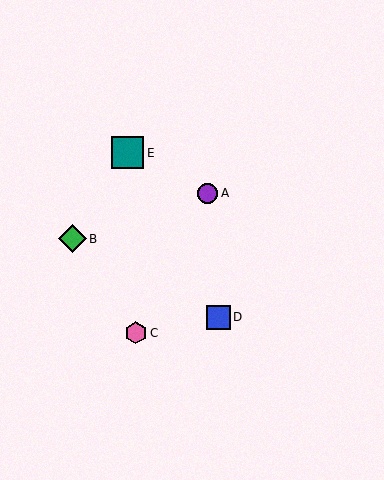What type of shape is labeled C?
Shape C is a pink hexagon.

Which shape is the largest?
The teal square (labeled E) is the largest.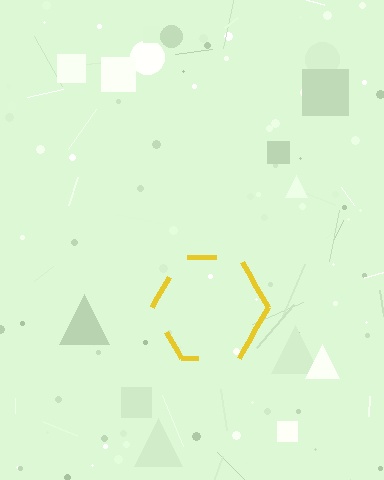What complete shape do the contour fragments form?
The contour fragments form a hexagon.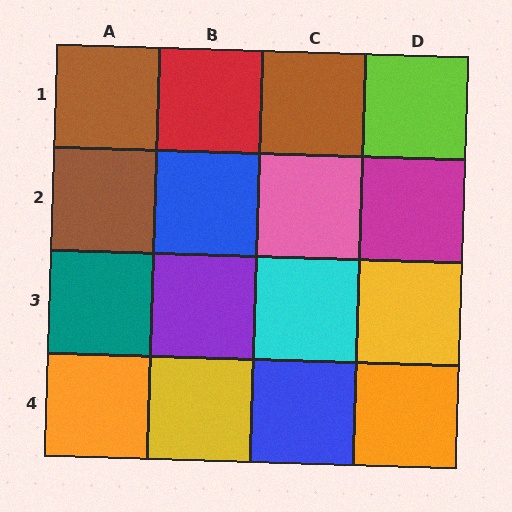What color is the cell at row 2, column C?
Pink.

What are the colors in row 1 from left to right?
Brown, red, brown, lime.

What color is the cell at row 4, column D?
Orange.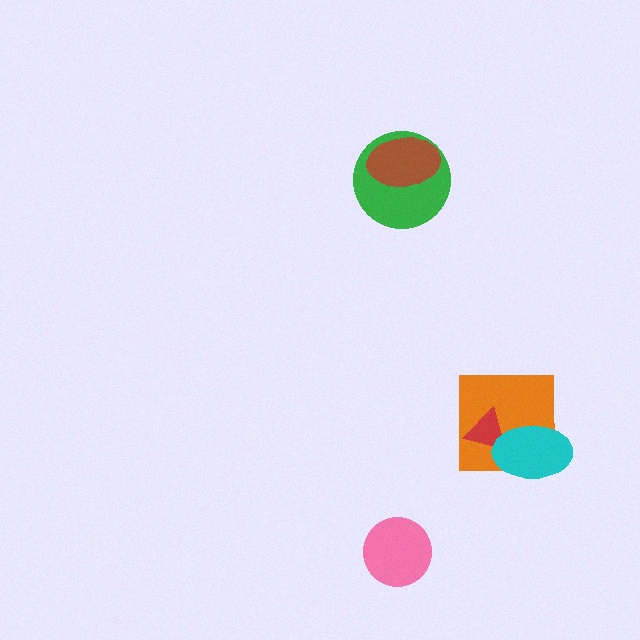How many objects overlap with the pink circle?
0 objects overlap with the pink circle.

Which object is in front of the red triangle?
The cyan ellipse is in front of the red triangle.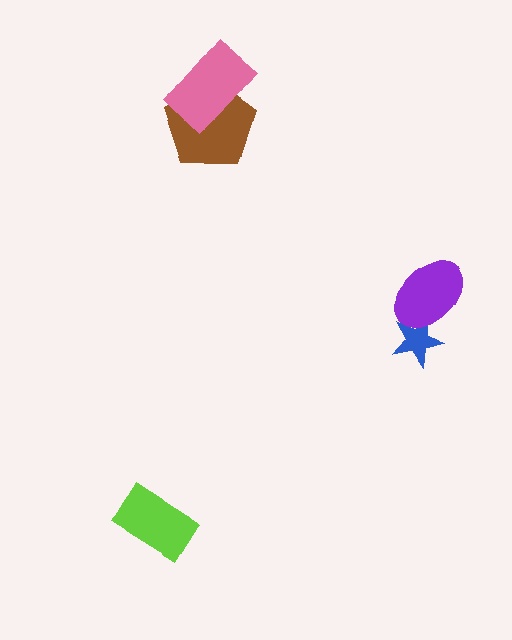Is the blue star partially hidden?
Yes, it is partially covered by another shape.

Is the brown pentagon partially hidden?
Yes, it is partially covered by another shape.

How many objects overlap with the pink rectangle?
1 object overlaps with the pink rectangle.